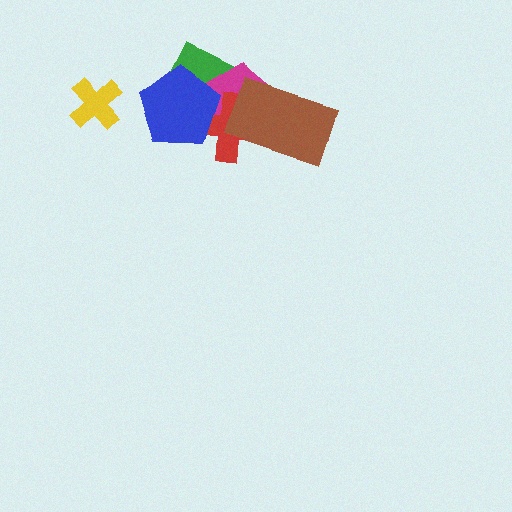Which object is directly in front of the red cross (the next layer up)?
The brown rectangle is directly in front of the red cross.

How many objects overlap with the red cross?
4 objects overlap with the red cross.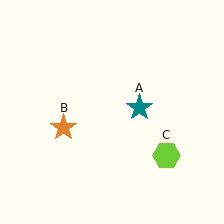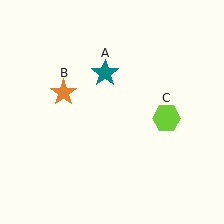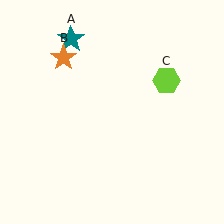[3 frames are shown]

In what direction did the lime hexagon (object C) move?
The lime hexagon (object C) moved up.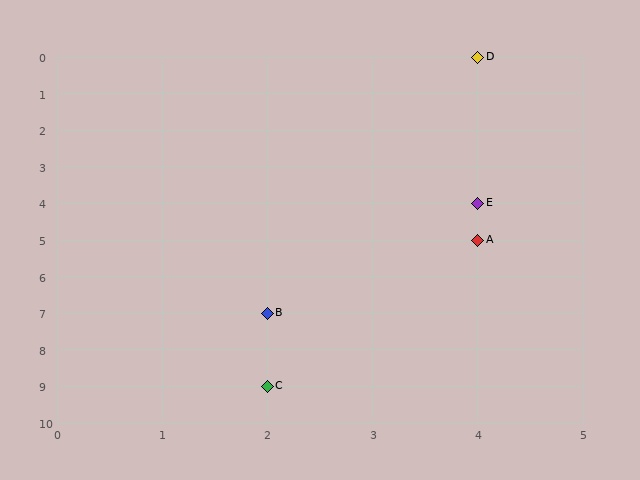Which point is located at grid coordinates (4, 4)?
Point E is at (4, 4).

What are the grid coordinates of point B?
Point B is at grid coordinates (2, 7).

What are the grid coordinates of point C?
Point C is at grid coordinates (2, 9).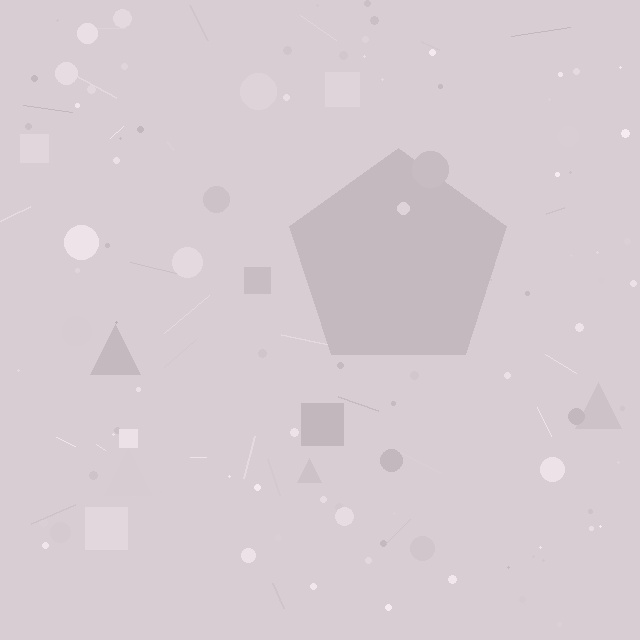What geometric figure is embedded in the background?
A pentagon is embedded in the background.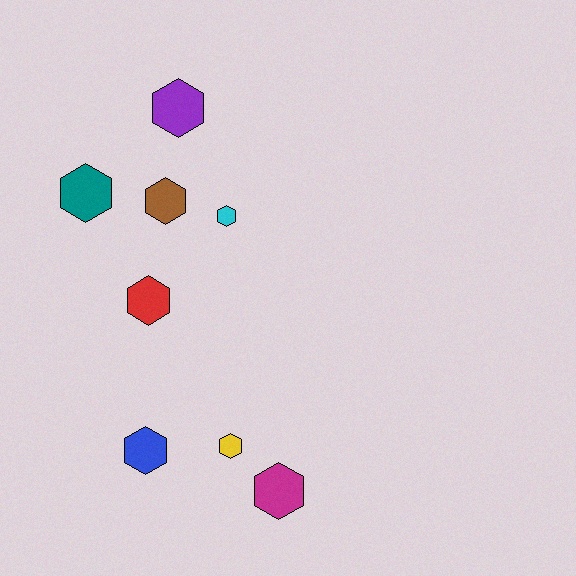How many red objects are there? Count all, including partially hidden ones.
There is 1 red object.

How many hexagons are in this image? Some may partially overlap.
There are 8 hexagons.